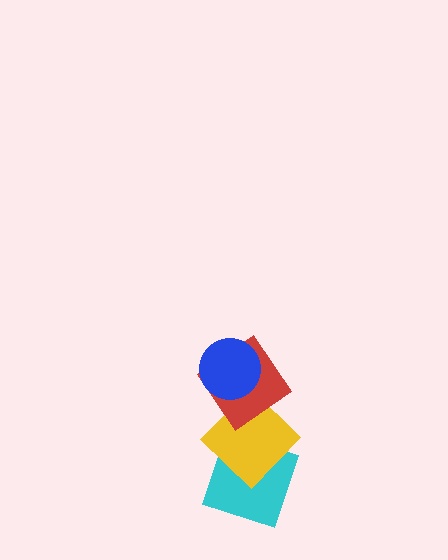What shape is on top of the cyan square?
The yellow diamond is on top of the cyan square.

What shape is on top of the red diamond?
The blue circle is on top of the red diamond.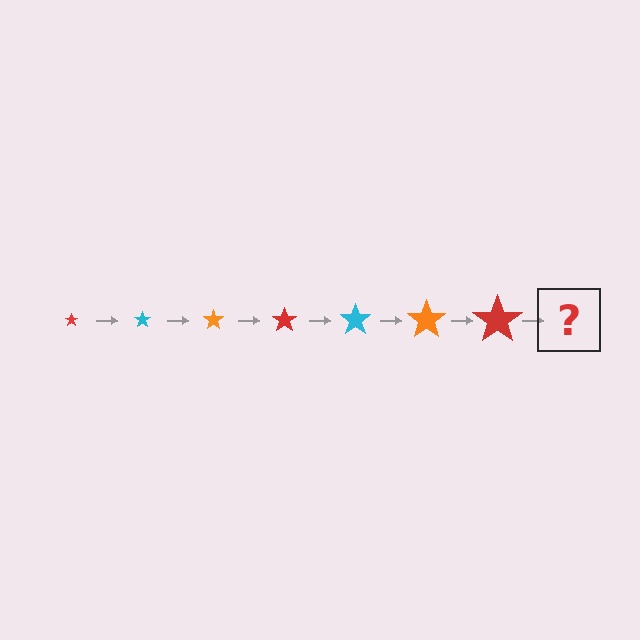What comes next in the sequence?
The next element should be a cyan star, larger than the previous one.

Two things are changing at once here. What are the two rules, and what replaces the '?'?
The two rules are that the star grows larger each step and the color cycles through red, cyan, and orange. The '?' should be a cyan star, larger than the previous one.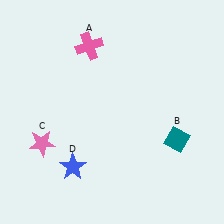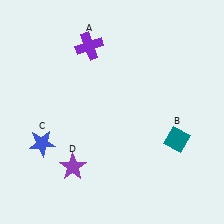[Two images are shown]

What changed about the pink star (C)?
In Image 1, C is pink. In Image 2, it changed to blue.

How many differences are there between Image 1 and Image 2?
There are 3 differences between the two images.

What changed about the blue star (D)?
In Image 1, D is blue. In Image 2, it changed to purple.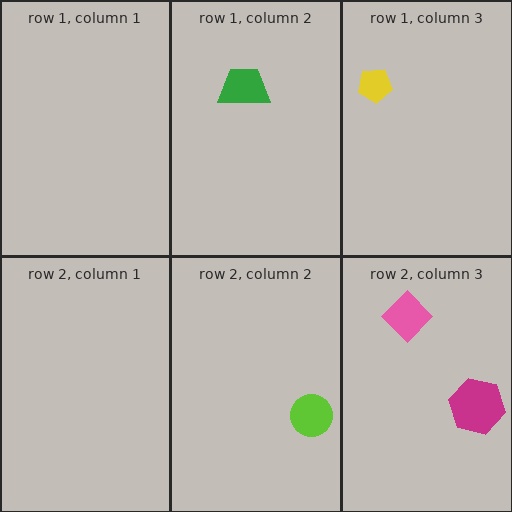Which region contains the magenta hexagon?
The row 2, column 3 region.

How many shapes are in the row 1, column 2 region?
1.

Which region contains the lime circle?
The row 2, column 2 region.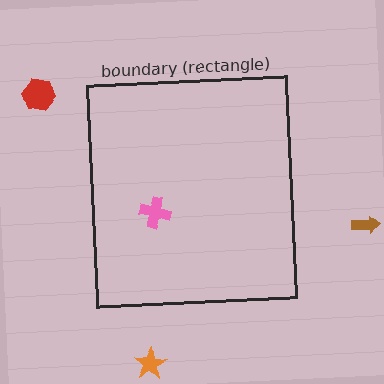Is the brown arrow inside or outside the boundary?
Outside.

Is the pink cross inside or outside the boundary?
Inside.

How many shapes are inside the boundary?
1 inside, 3 outside.